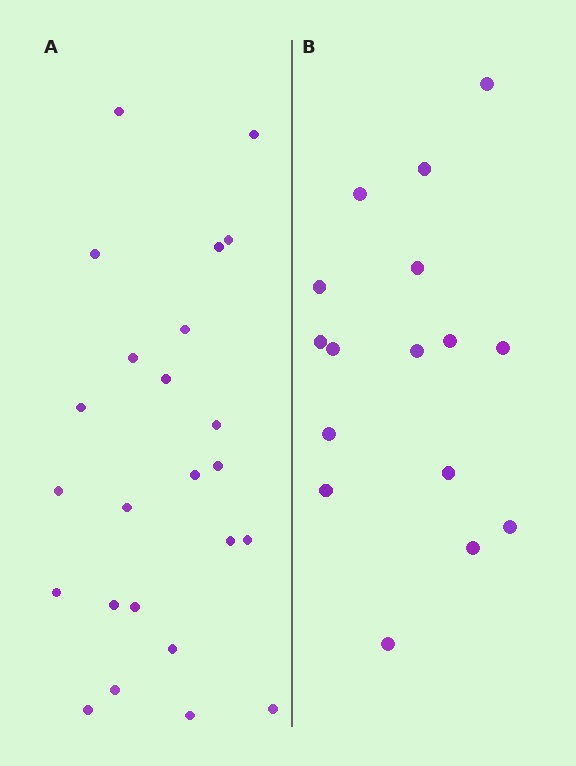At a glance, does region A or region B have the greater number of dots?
Region A (the left region) has more dots.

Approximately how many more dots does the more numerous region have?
Region A has roughly 8 or so more dots than region B.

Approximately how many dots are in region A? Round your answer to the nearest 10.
About 20 dots. (The exact count is 24, which rounds to 20.)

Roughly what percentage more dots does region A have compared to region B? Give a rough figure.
About 50% more.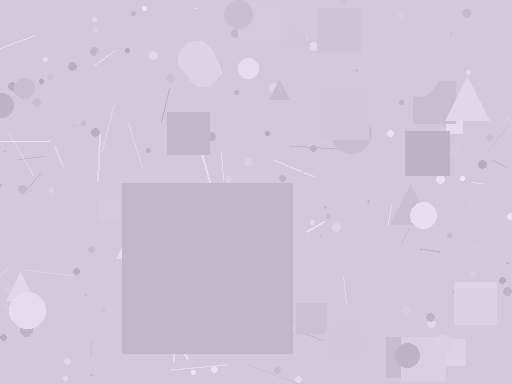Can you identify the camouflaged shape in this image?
The camouflaged shape is a square.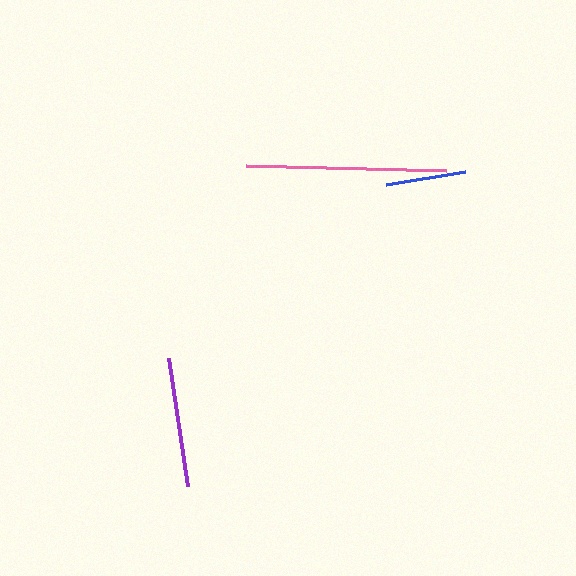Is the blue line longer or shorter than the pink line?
The pink line is longer than the blue line.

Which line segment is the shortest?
The blue line is the shortest at approximately 81 pixels.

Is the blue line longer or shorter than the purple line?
The purple line is longer than the blue line.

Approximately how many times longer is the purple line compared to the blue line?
The purple line is approximately 1.6 times the length of the blue line.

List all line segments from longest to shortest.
From longest to shortest: pink, purple, blue.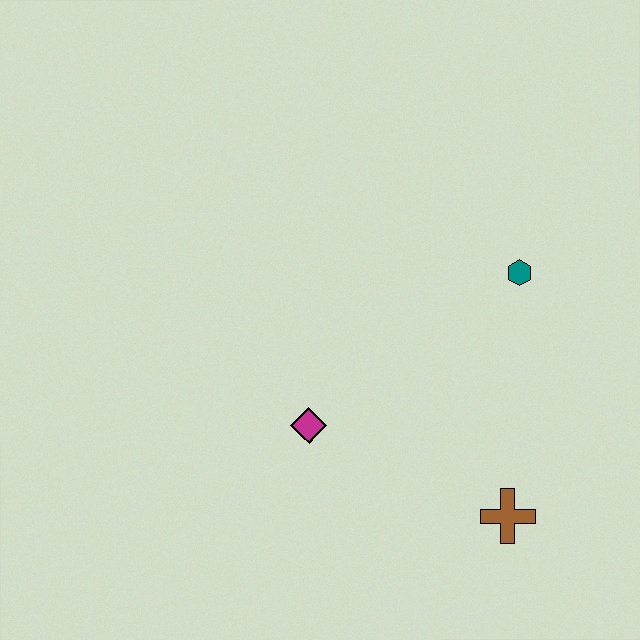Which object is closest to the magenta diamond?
The brown cross is closest to the magenta diamond.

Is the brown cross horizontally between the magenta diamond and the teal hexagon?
Yes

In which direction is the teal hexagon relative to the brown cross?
The teal hexagon is above the brown cross.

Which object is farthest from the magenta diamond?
The teal hexagon is farthest from the magenta diamond.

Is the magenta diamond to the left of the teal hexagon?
Yes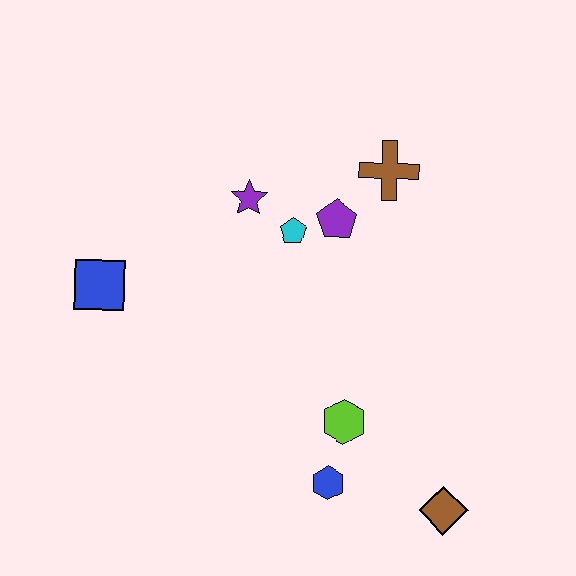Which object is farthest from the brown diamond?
The blue square is farthest from the brown diamond.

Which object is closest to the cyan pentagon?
The purple pentagon is closest to the cyan pentagon.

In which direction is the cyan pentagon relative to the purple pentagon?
The cyan pentagon is to the left of the purple pentagon.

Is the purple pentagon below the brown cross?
Yes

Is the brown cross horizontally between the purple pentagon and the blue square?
No